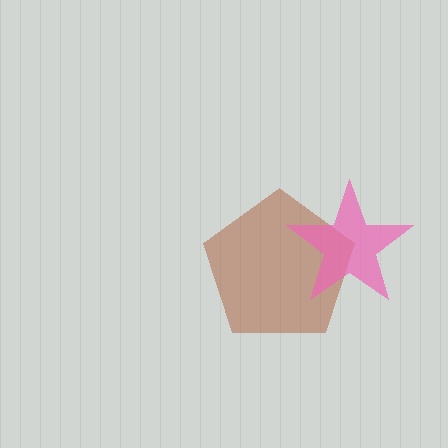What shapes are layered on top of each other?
The layered shapes are: a brown pentagon, a pink star.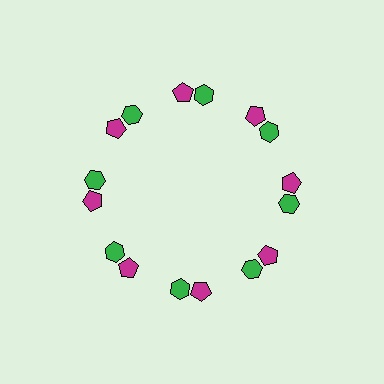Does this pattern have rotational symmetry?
Yes, this pattern has 8-fold rotational symmetry. It looks the same after rotating 45 degrees around the center.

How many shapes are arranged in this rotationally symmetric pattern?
There are 16 shapes, arranged in 8 groups of 2.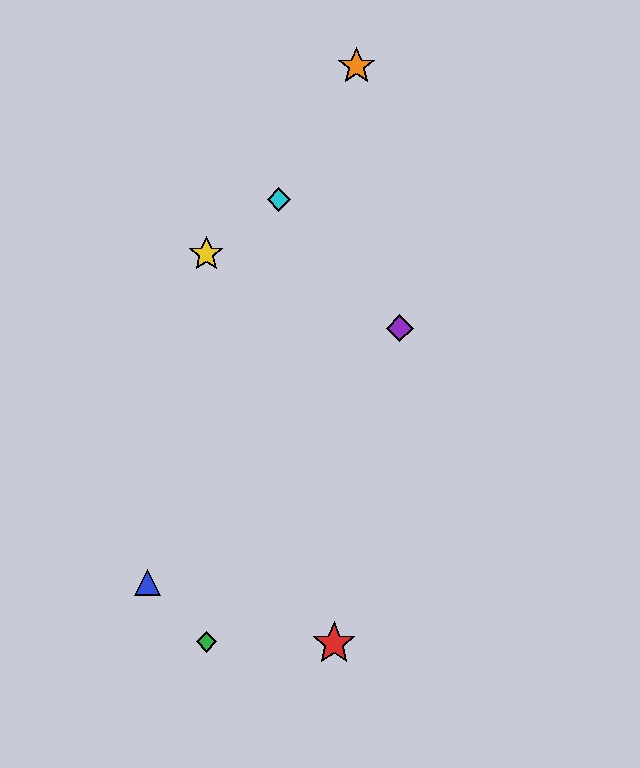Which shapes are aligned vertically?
The green diamond, the yellow star are aligned vertically.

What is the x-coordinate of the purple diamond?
The purple diamond is at x≈400.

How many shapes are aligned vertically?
2 shapes (the green diamond, the yellow star) are aligned vertically.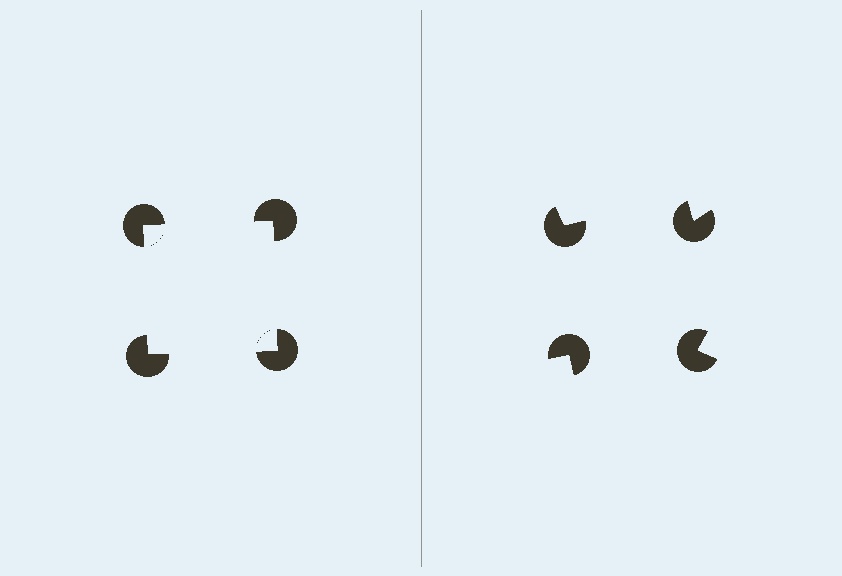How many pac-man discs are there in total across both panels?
8 — 4 on each side.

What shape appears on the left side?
An illusory square.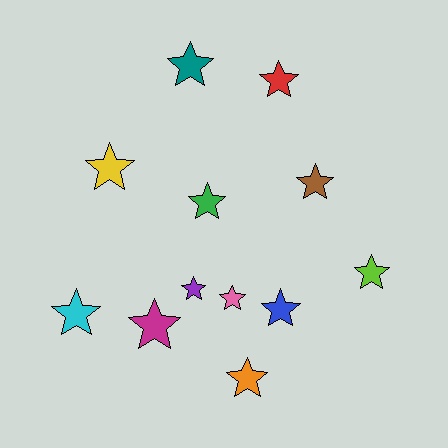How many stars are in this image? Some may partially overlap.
There are 12 stars.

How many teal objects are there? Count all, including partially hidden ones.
There is 1 teal object.